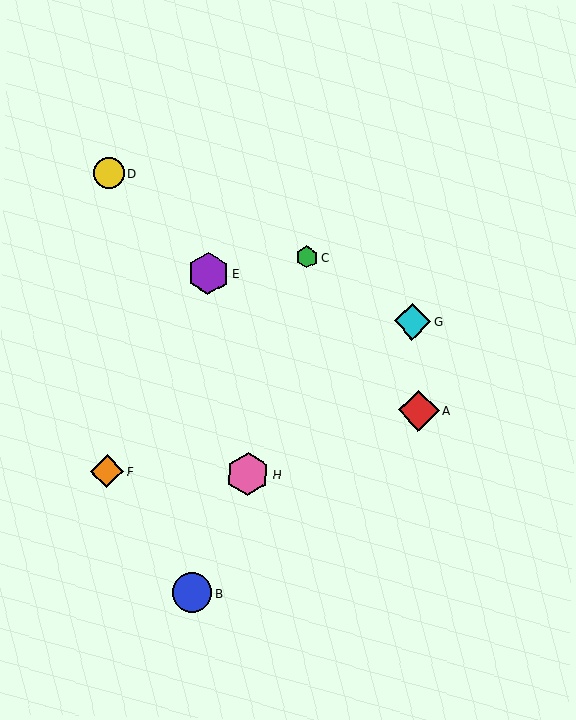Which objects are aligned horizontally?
Objects F, H are aligned horizontally.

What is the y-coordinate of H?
Object H is at y≈474.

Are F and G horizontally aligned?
No, F is at y≈471 and G is at y≈321.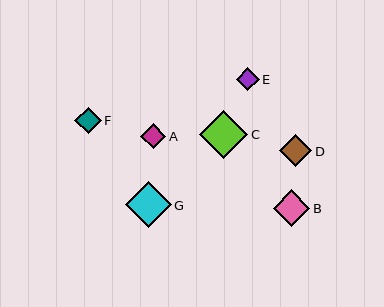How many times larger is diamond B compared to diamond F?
Diamond B is approximately 1.4 times the size of diamond F.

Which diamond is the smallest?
Diamond E is the smallest with a size of approximately 23 pixels.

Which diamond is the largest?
Diamond C is the largest with a size of approximately 48 pixels.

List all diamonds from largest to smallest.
From largest to smallest: C, G, B, D, F, A, E.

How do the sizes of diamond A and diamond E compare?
Diamond A and diamond E are approximately the same size.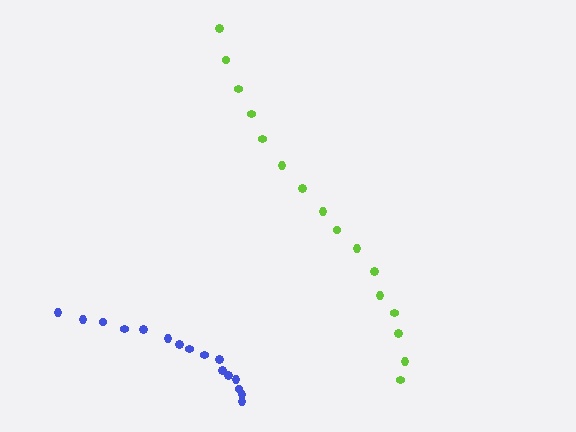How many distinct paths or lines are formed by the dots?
There are 2 distinct paths.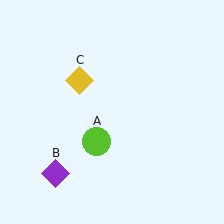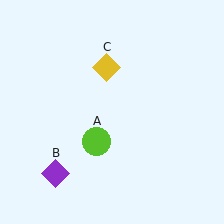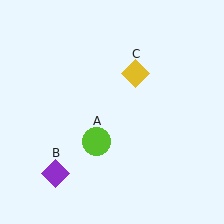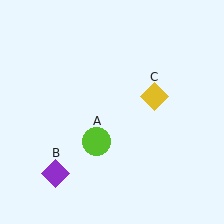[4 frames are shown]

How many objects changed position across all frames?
1 object changed position: yellow diamond (object C).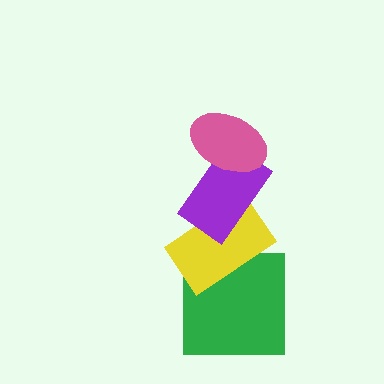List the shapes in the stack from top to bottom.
From top to bottom: the pink ellipse, the purple rectangle, the yellow rectangle, the green square.